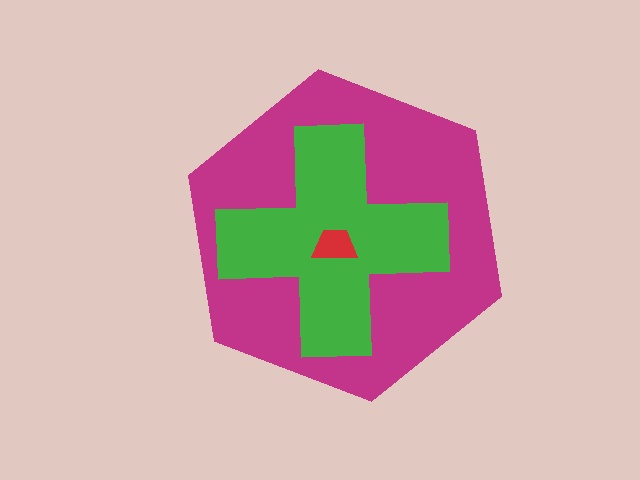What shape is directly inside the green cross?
The red trapezoid.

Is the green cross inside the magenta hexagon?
Yes.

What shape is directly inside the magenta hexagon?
The green cross.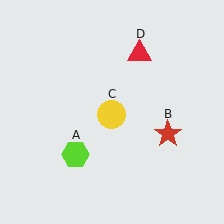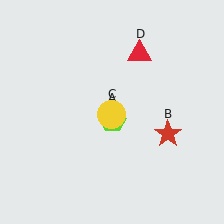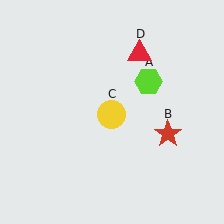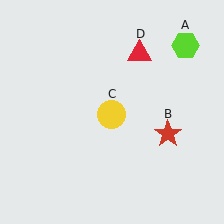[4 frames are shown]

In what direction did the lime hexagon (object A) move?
The lime hexagon (object A) moved up and to the right.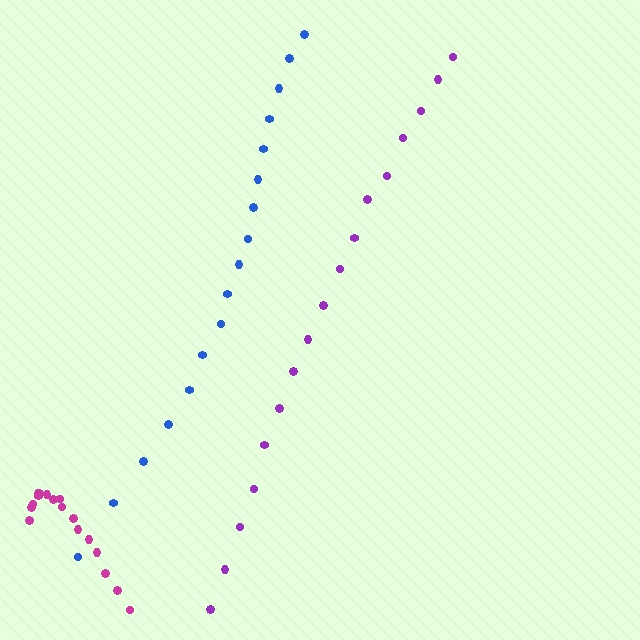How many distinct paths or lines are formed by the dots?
There are 3 distinct paths.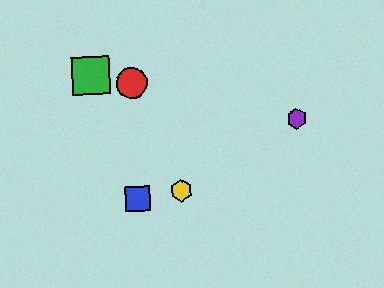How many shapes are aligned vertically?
2 shapes (the red circle, the blue square) are aligned vertically.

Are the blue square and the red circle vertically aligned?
Yes, both are at x≈138.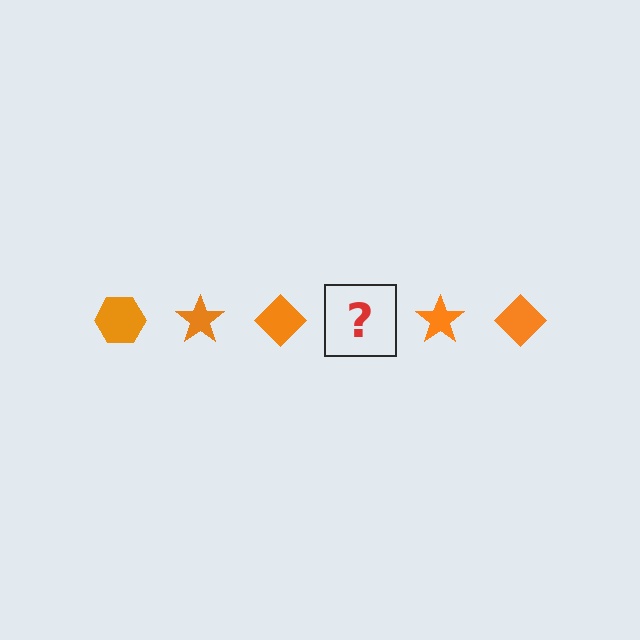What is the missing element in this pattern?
The missing element is an orange hexagon.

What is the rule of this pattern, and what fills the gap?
The rule is that the pattern cycles through hexagon, star, diamond shapes in orange. The gap should be filled with an orange hexagon.